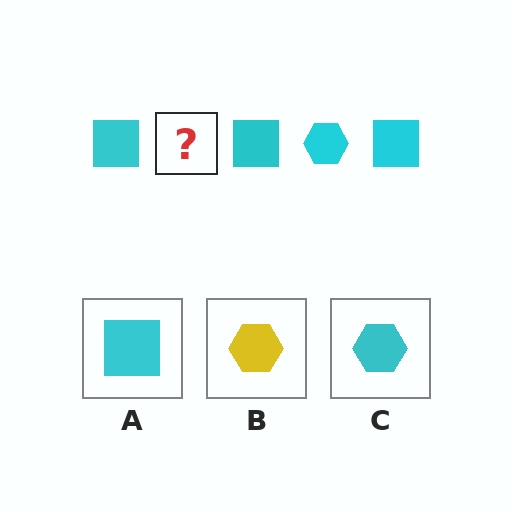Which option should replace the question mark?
Option C.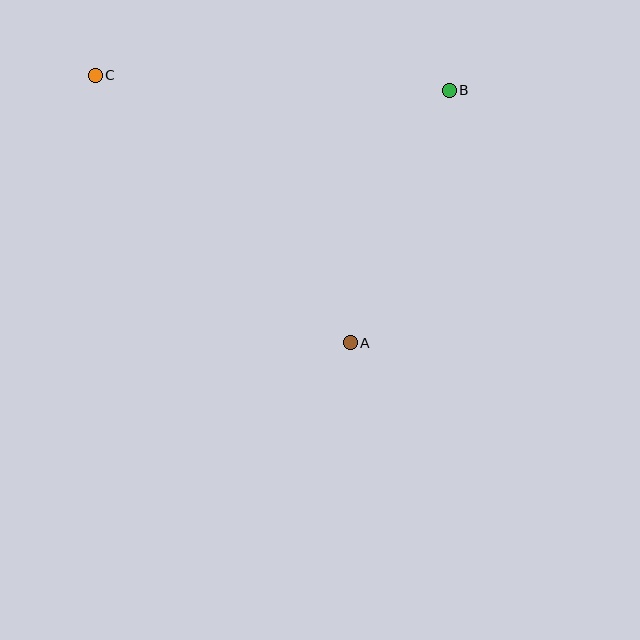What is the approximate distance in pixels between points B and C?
The distance between B and C is approximately 354 pixels.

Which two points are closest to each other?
Points A and B are closest to each other.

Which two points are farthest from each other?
Points A and C are farthest from each other.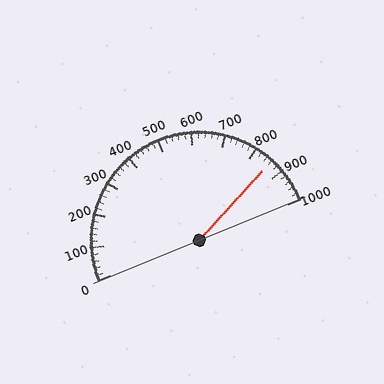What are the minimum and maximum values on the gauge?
The gauge ranges from 0 to 1000.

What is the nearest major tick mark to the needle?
The nearest major tick mark is 900.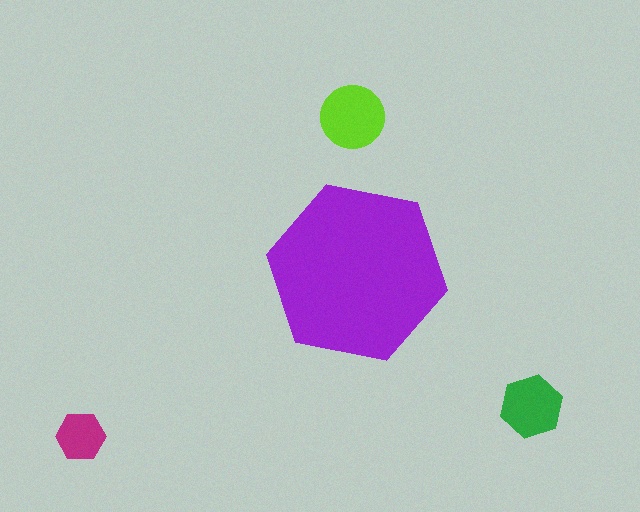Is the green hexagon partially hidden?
No, the green hexagon is fully visible.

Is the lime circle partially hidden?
No, the lime circle is fully visible.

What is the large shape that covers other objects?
A purple hexagon.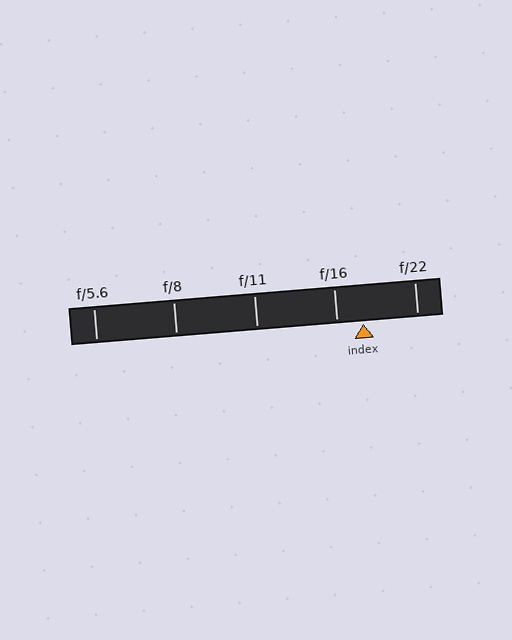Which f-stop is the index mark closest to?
The index mark is closest to f/16.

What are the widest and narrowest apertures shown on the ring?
The widest aperture shown is f/5.6 and the narrowest is f/22.